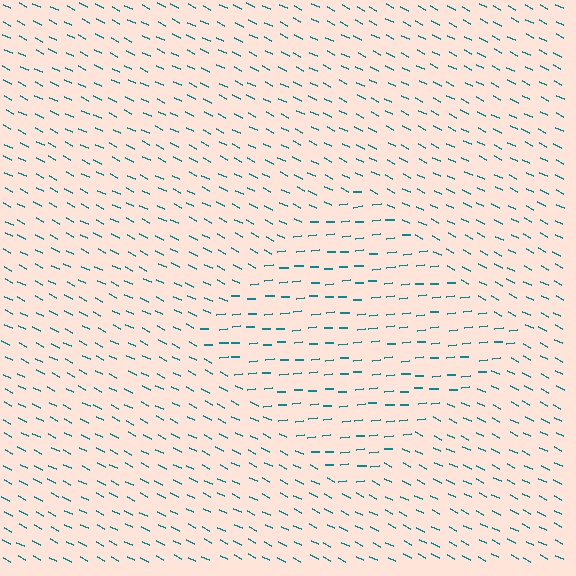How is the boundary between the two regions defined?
The boundary is defined purely by a change in line orientation (approximately 31 degrees difference). All lines are the same color and thickness.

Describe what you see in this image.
The image is filled with small teal line segments. A diamond region in the image has lines oriented differently from the surrounding lines, creating a visible texture boundary.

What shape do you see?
I see a diamond.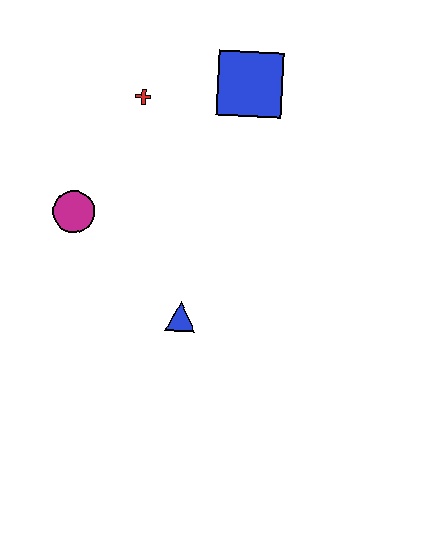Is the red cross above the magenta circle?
Yes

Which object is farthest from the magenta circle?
The blue square is farthest from the magenta circle.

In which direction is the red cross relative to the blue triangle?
The red cross is above the blue triangle.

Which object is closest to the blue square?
The red cross is closest to the blue square.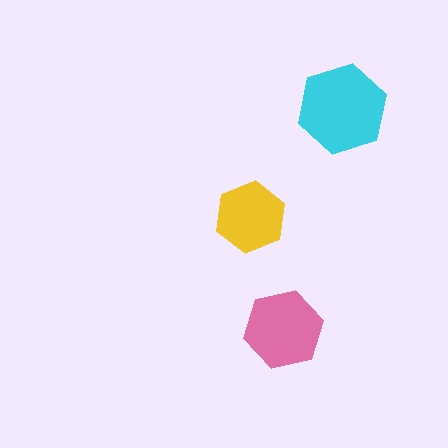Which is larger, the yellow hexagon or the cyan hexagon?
The cyan one.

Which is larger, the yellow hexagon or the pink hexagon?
The pink one.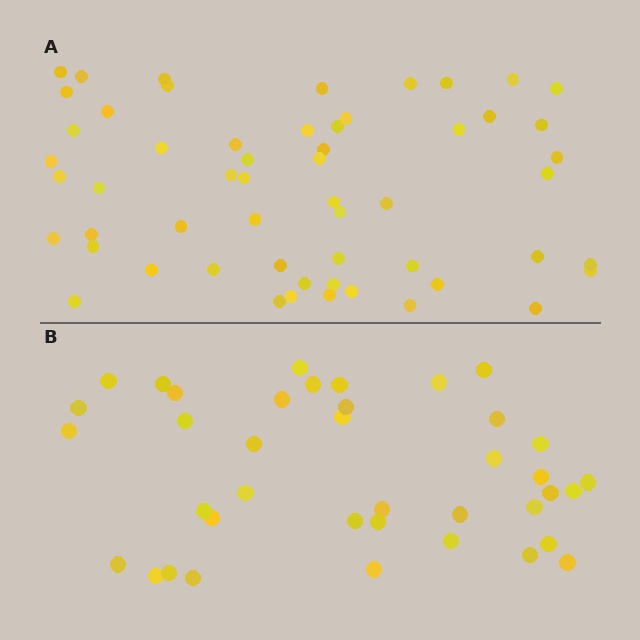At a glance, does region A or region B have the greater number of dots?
Region A (the top region) has more dots.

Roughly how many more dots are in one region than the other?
Region A has approximately 15 more dots than region B.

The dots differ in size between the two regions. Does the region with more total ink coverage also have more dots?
No. Region B has more total ink coverage because its dots are larger, but region A actually contains more individual dots. Total area can be misleading — the number of items is what matters here.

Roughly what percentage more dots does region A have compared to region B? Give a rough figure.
About 45% more.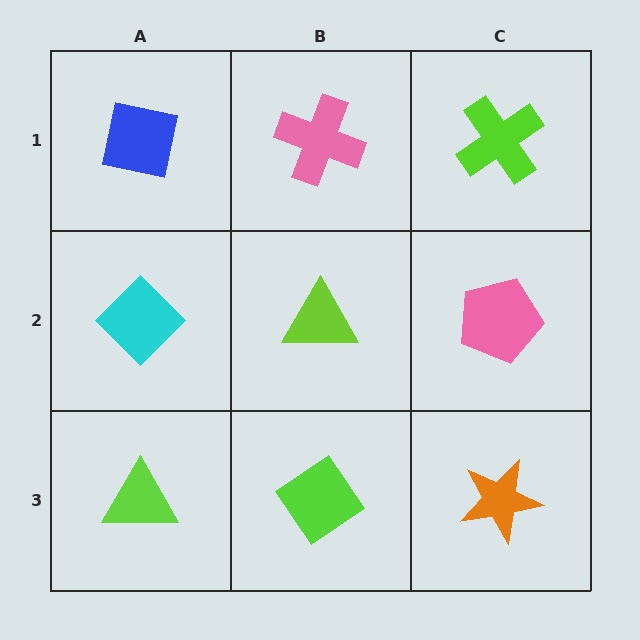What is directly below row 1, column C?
A pink pentagon.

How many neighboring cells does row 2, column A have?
3.